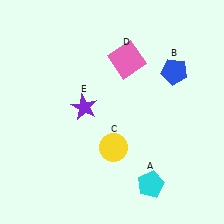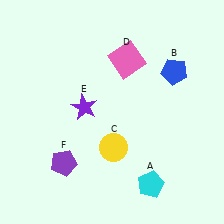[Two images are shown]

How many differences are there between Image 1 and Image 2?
There is 1 difference between the two images.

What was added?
A purple pentagon (F) was added in Image 2.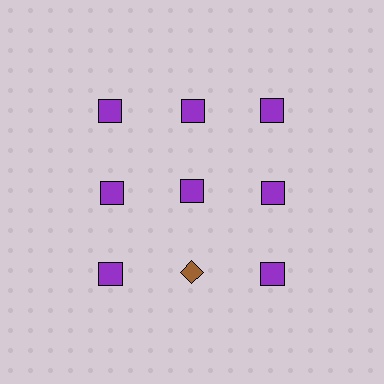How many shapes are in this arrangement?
There are 9 shapes arranged in a grid pattern.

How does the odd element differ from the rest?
It differs in both color (brown instead of purple) and shape (diamond instead of square).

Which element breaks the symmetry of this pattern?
The brown diamond in the third row, second from left column breaks the symmetry. All other shapes are purple squares.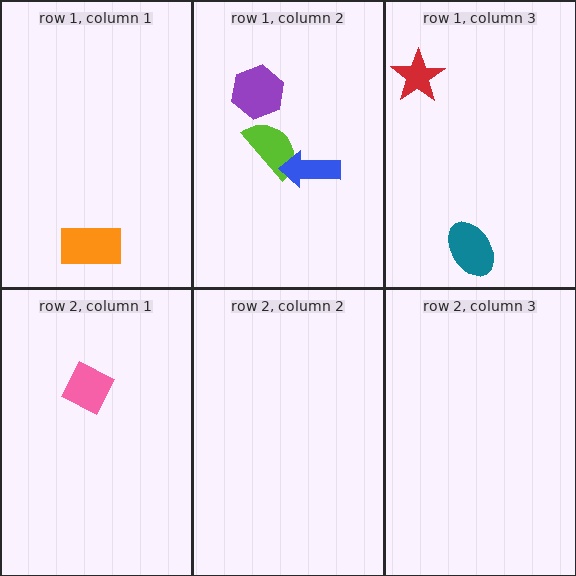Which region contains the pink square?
The row 2, column 1 region.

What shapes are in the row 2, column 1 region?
The pink square.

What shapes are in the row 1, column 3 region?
The teal ellipse, the red star.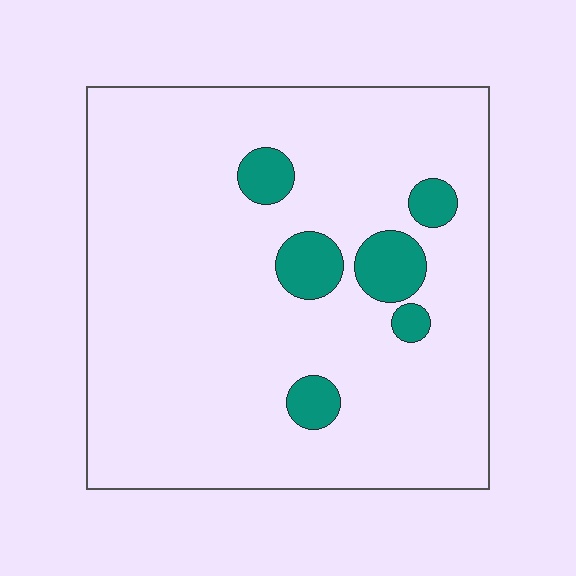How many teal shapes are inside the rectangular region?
6.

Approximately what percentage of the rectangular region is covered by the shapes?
Approximately 10%.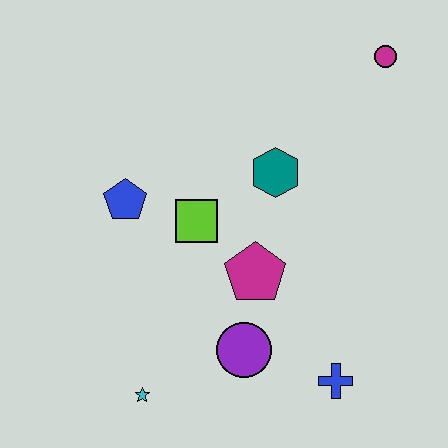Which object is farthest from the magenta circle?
The cyan star is farthest from the magenta circle.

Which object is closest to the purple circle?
The magenta pentagon is closest to the purple circle.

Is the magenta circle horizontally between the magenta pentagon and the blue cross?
No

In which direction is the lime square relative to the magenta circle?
The lime square is to the left of the magenta circle.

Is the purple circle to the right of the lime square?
Yes